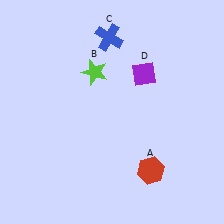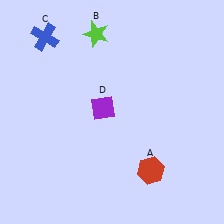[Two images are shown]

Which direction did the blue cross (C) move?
The blue cross (C) moved left.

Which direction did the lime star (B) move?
The lime star (B) moved up.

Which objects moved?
The objects that moved are: the lime star (B), the blue cross (C), the purple diamond (D).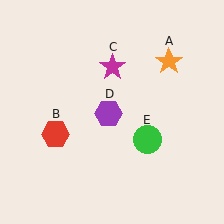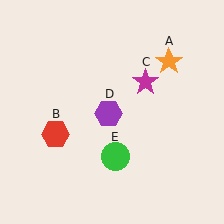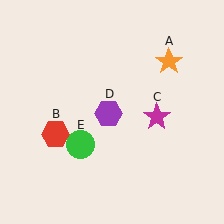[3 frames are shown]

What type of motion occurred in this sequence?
The magenta star (object C), green circle (object E) rotated clockwise around the center of the scene.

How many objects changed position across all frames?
2 objects changed position: magenta star (object C), green circle (object E).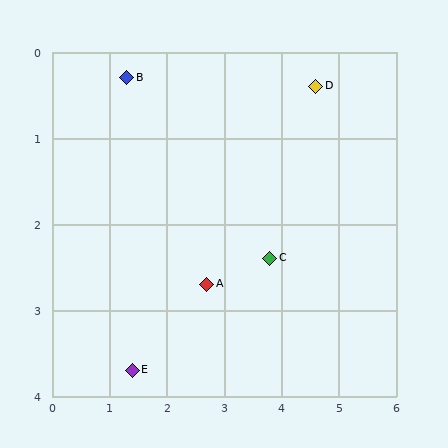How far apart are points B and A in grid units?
Points B and A are about 2.8 grid units apart.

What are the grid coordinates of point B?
Point B is at approximately (1.3, 0.3).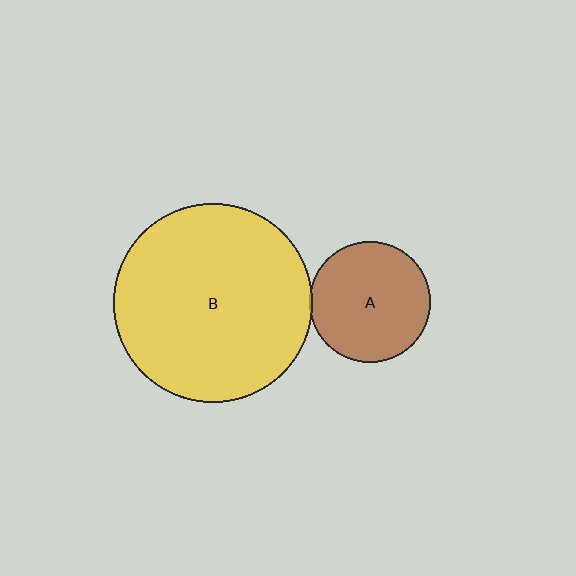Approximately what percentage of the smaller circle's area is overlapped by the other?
Approximately 5%.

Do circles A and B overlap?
Yes.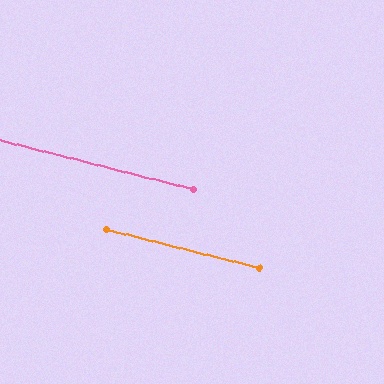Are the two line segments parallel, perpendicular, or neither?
Parallel — their directions differ by only 0.1°.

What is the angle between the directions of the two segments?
Approximately 0 degrees.